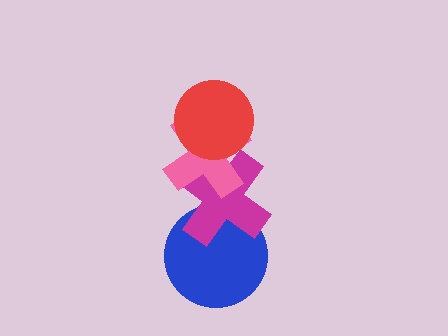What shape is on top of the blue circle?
The magenta cross is on top of the blue circle.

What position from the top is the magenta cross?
The magenta cross is 3rd from the top.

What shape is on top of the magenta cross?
The pink cross is on top of the magenta cross.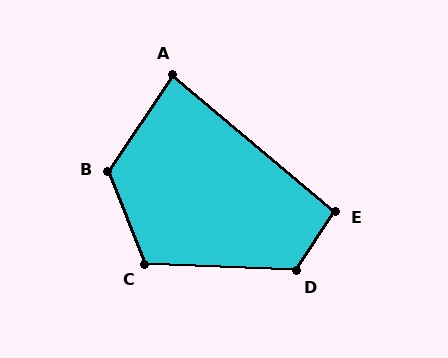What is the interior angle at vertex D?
Approximately 122 degrees (obtuse).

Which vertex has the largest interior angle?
B, at approximately 125 degrees.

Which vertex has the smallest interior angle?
A, at approximately 84 degrees.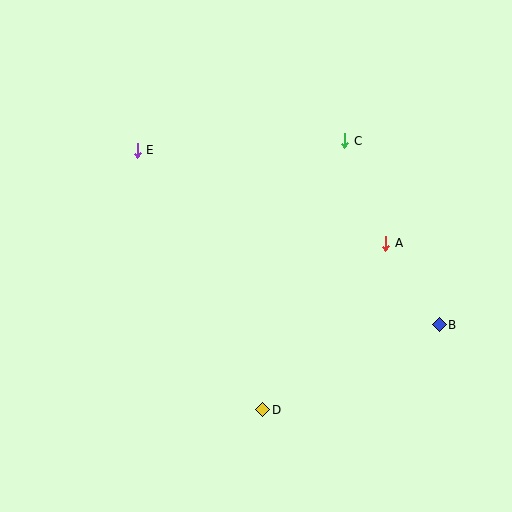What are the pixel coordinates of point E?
Point E is at (137, 150).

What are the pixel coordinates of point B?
Point B is at (439, 325).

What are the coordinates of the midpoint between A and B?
The midpoint between A and B is at (413, 284).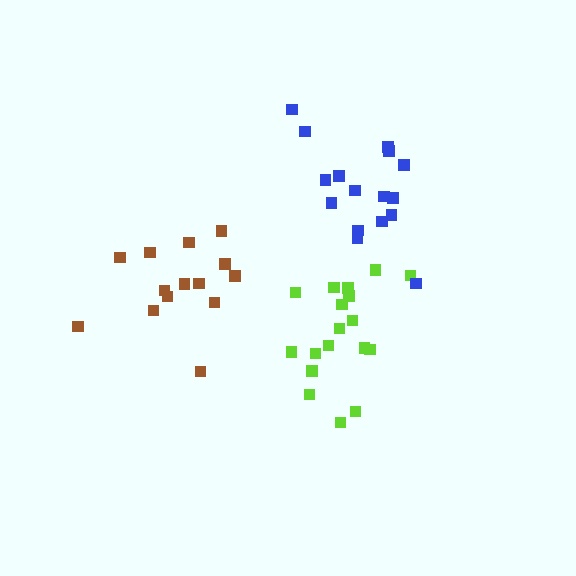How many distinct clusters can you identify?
There are 3 distinct clusters.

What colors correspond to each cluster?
The clusters are colored: brown, lime, blue.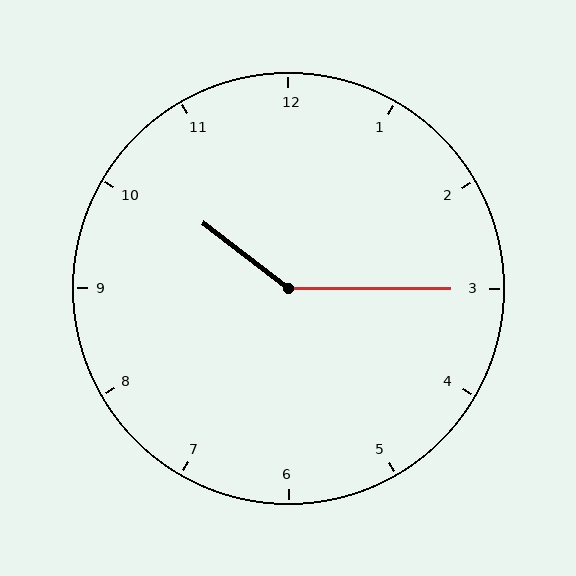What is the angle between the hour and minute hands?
Approximately 142 degrees.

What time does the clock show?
10:15.